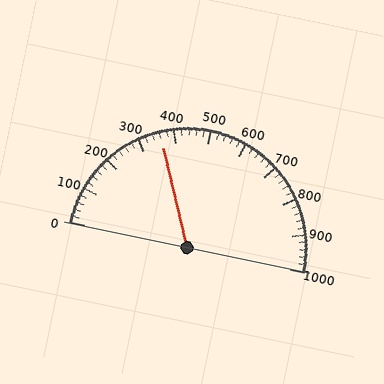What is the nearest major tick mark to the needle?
The nearest major tick mark is 400.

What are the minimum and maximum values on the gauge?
The gauge ranges from 0 to 1000.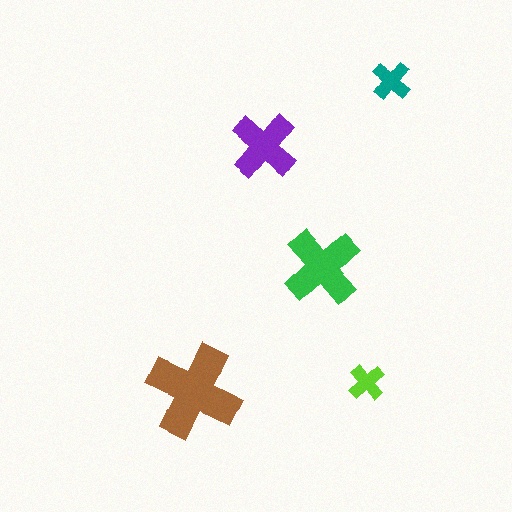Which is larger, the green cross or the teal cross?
The green one.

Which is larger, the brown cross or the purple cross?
The brown one.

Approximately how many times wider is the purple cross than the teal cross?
About 1.5 times wider.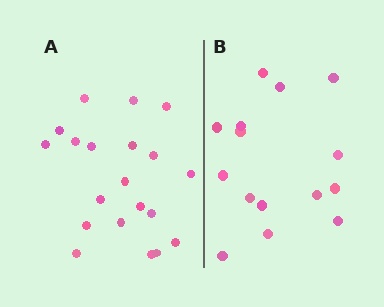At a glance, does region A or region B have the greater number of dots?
Region A (the left region) has more dots.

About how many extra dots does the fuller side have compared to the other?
Region A has about 5 more dots than region B.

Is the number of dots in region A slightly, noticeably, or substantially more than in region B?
Region A has noticeably more, but not dramatically so. The ratio is roughly 1.3 to 1.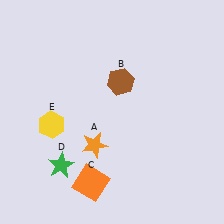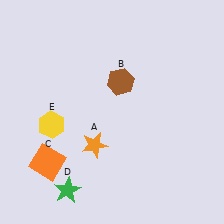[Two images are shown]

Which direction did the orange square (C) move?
The orange square (C) moved left.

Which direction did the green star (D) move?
The green star (D) moved down.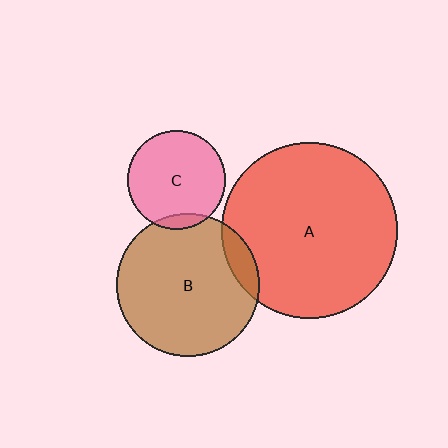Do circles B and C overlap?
Yes.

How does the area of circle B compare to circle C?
Approximately 2.1 times.